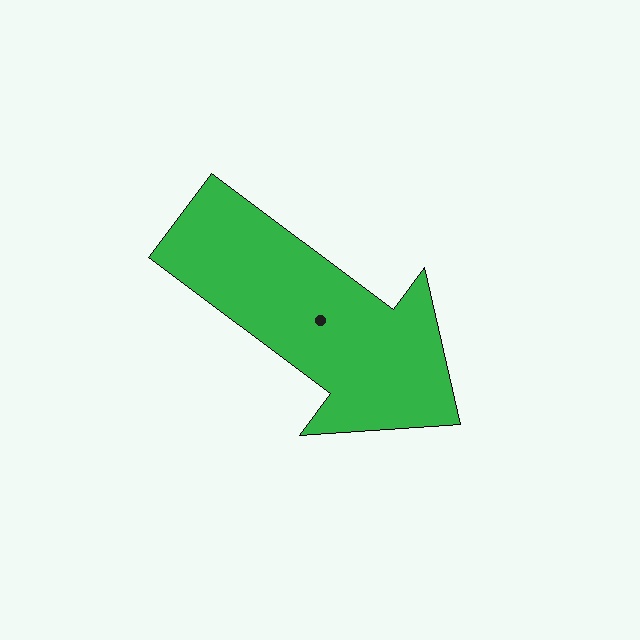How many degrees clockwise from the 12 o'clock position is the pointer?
Approximately 127 degrees.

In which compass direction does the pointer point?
Southeast.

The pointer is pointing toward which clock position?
Roughly 4 o'clock.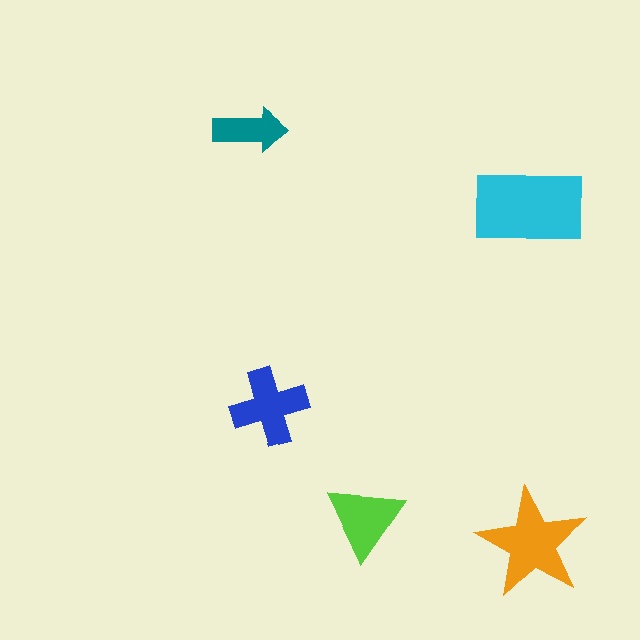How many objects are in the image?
There are 5 objects in the image.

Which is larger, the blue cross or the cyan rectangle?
The cyan rectangle.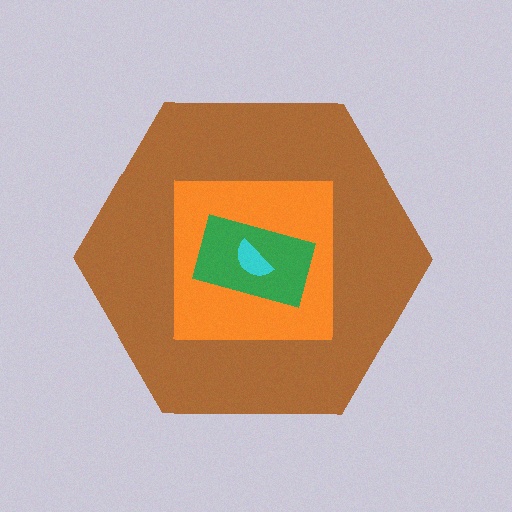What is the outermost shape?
The brown hexagon.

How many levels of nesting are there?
4.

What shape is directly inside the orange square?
The green rectangle.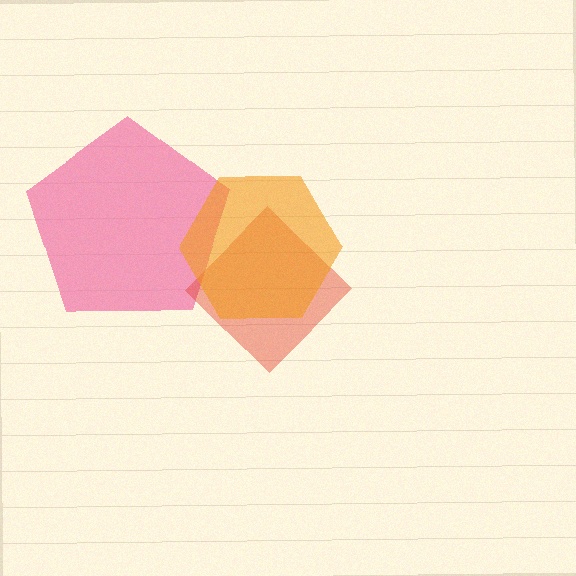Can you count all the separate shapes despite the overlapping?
Yes, there are 3 separate shapes.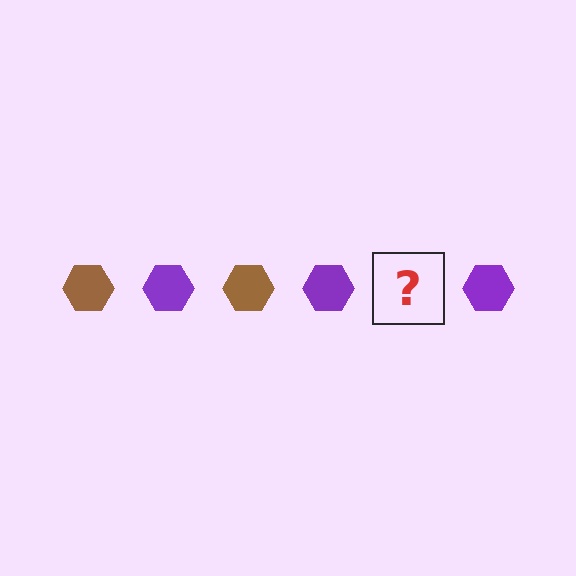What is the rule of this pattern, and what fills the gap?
The rule is that the pattern cycles through brown, purple hexagons. The gap should be filled with a brown hexagon.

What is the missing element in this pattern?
The missing element is a brown hexagon.